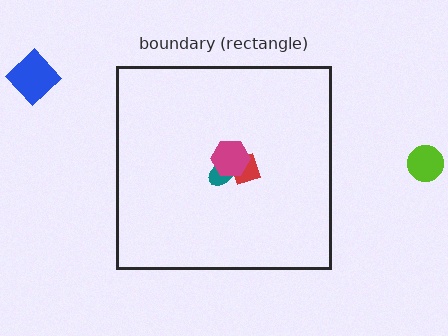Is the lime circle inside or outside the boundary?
Outside.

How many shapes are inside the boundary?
3 inside, 2 outside.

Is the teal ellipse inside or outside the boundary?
Inside.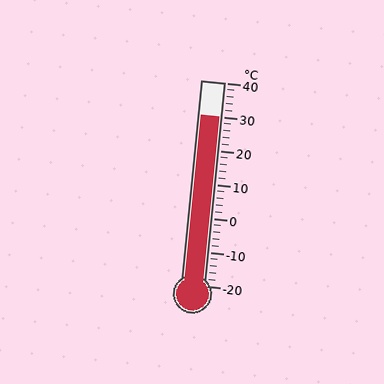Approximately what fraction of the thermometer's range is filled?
The thermometer is filled to approximately 85% of its range.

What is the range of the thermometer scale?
The thermometer scale ranges from -20°C to 40°C.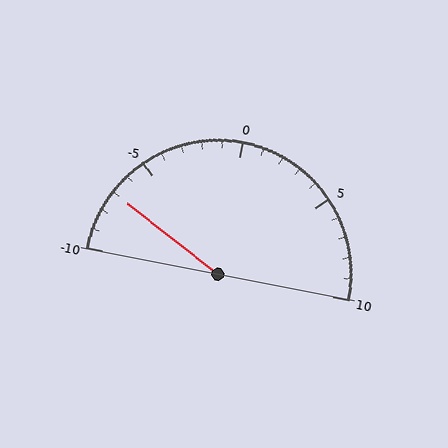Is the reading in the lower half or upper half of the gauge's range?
The reading is in the lower half of the range (-10 to 10).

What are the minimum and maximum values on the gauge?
The gauge ranges from -10 to 10.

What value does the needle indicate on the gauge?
The needle indicates approximately -7.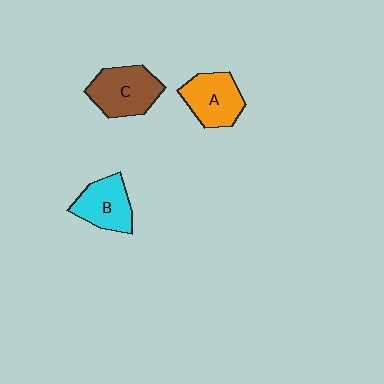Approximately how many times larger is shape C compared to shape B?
Approximately 1.2 times.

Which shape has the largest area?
Shape C (brown).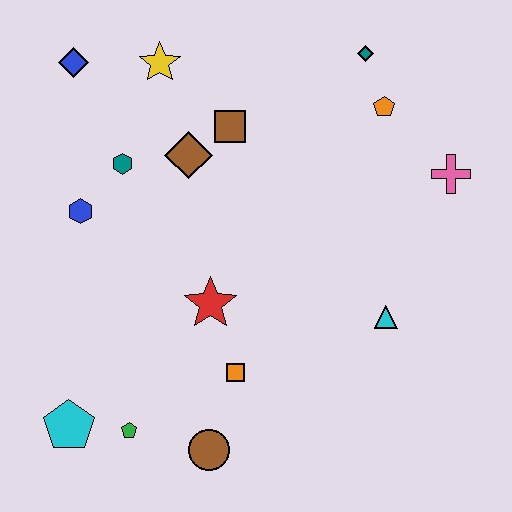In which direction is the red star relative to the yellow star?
The red star is below the yellow star.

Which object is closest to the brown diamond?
The brown square is closest to the brown diamond.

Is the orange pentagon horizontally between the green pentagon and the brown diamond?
No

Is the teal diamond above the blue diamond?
Yes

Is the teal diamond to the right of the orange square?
Yes